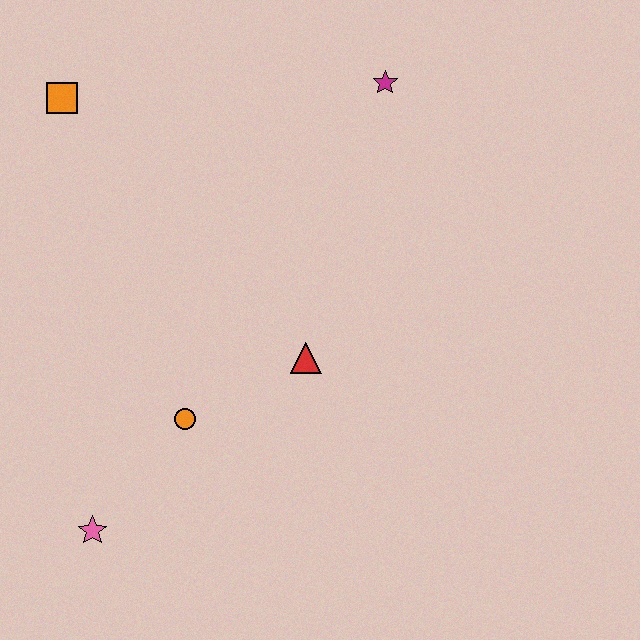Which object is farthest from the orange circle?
The magenta star is farthest from the orange circle.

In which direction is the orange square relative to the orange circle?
The orange square is above the orange circle.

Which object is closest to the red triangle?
The orange circle is closest to the red triangle.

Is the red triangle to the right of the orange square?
Yes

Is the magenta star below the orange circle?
No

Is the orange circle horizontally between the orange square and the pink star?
No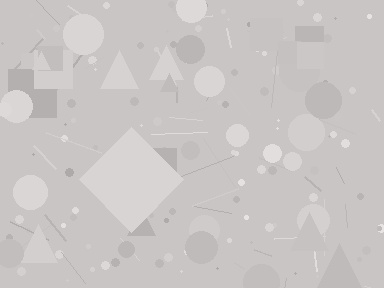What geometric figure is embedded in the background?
A diamond is embedded in the background.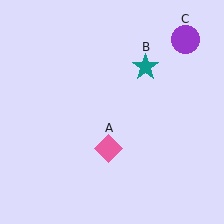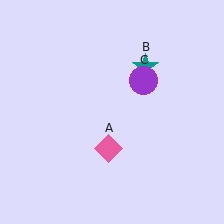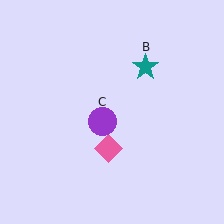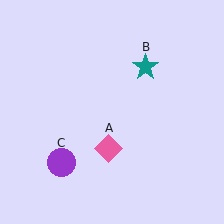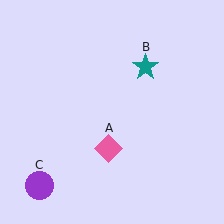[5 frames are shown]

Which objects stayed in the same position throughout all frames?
Pink diamond (object A) and teal star (object B) remained stationary.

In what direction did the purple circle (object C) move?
The purple circle (object C) moved down and to the left.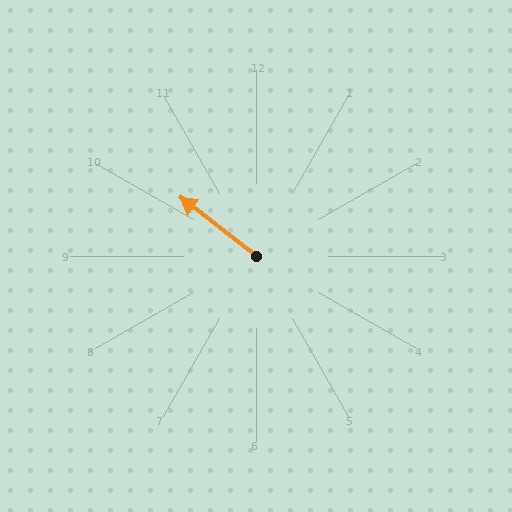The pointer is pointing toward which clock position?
Roughly 10 o'clock.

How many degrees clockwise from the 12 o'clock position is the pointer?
Approximately 308 degrees.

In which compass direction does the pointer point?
Northwest.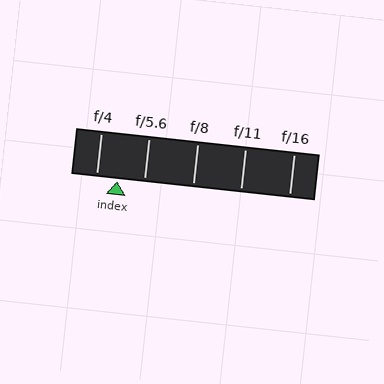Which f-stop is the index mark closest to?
The index mark is closest to f/4.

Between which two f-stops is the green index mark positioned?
The index mark is between f/4 and f/5.6.